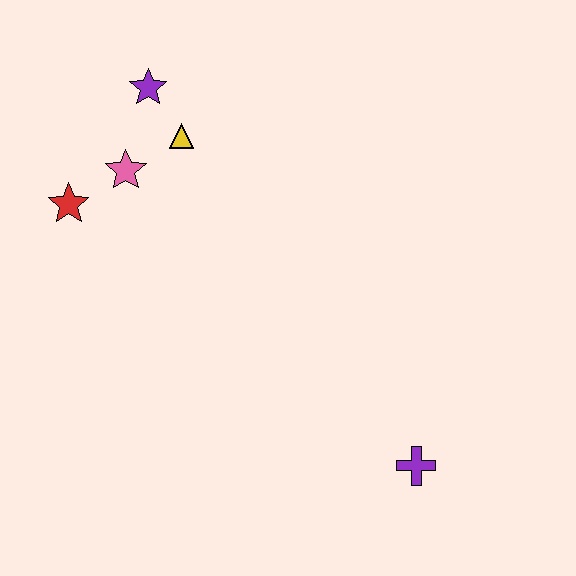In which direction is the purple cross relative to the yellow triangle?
The purple cross is below the yellow triangle.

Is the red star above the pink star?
No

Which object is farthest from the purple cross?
The purple star is farthest from the purple cross.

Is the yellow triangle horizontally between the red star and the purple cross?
Yes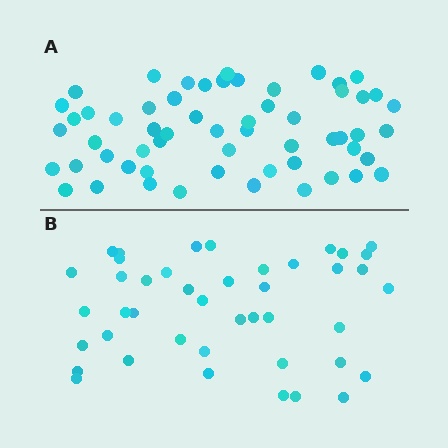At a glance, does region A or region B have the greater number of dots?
Region A (the top region) has more dots.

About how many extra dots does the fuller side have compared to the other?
Region A has approximately 15 more dots than region B.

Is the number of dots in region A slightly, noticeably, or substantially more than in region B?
Region A has noticeably more, but not dramatically so. The ratio is roughly 1.3 to 1.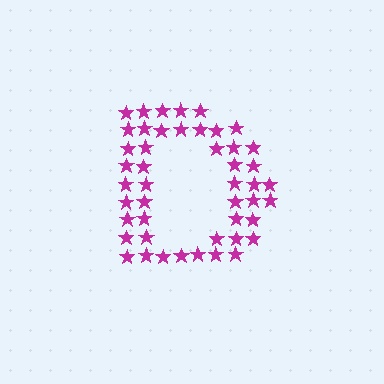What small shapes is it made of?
It is made of small stars.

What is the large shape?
The large shape is the letter D.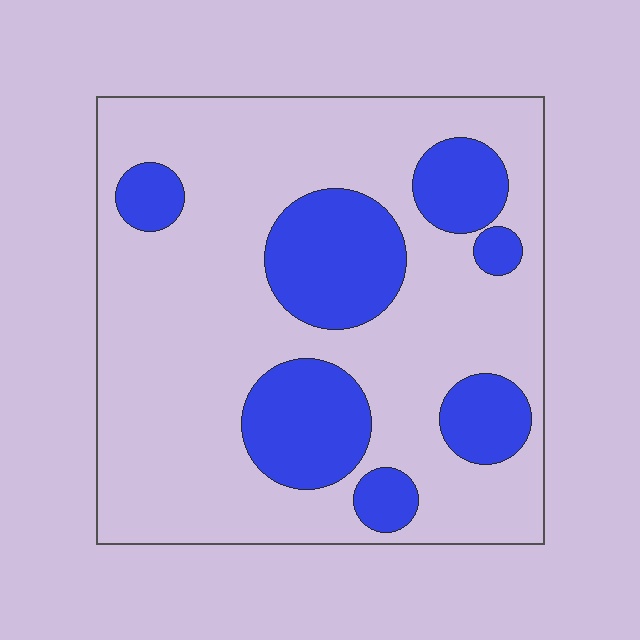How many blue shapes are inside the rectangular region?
7.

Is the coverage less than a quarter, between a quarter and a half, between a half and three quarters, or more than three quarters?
Between a quarter and a half.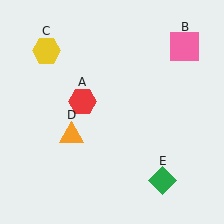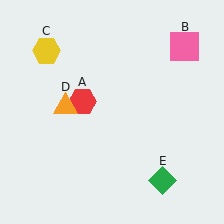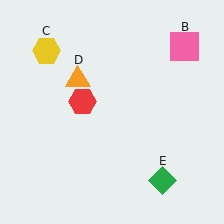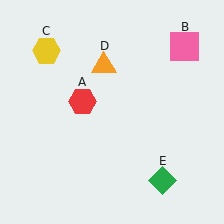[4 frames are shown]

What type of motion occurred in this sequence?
The orange triangle (object D) rotated clockwise around the center of the scene.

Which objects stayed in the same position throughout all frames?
Red hexagon (object A) and pink square (object B) and yellow hexagon (object C) and green diamond (object E) remained stationary.